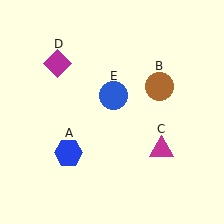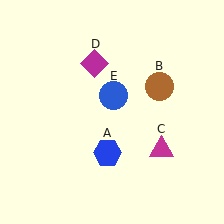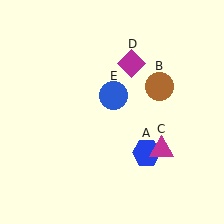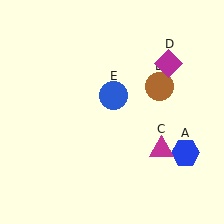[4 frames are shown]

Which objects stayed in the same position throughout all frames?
Brown circle (object B) and magenta triangle (object C) and blue circle (object E) remained stationary.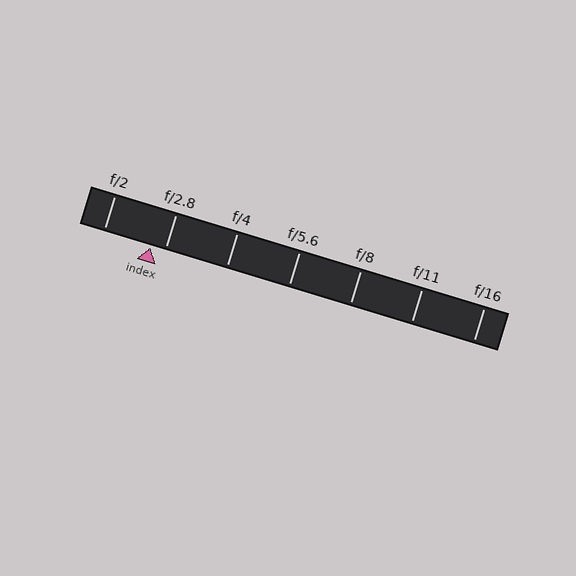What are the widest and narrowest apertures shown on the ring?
The widest aperture shown is f/2 and the narrowest is f/16.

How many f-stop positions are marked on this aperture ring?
There are 7 f-stop positions marked.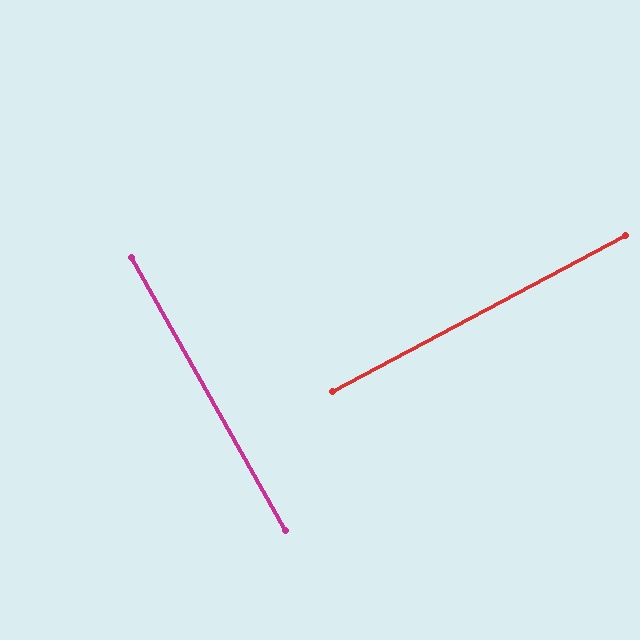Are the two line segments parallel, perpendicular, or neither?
Perpendicular — they meet at approximately 89°.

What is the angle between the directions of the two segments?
Approximately 89 degrees.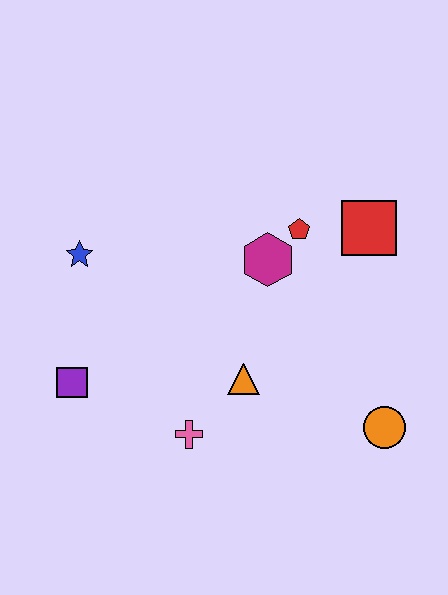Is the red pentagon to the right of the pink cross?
Yes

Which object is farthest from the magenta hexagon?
The purple square is farthest from the magenta hexagon.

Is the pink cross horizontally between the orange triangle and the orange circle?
No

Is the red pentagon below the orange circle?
No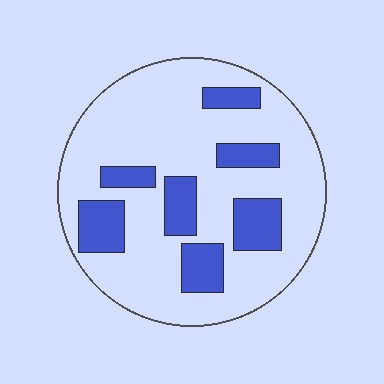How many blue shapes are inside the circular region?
7.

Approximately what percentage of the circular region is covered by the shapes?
Approximately 25%.